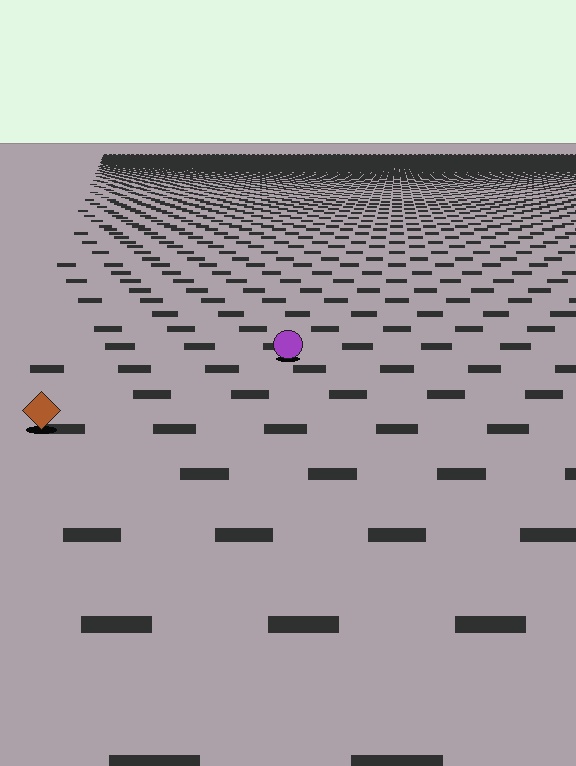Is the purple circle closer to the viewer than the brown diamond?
No. The brown diamond is closer — you can tell from the texture gradient: the ground texture is coarser near it.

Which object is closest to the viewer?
The brown diamond is closest. The texture marks near it are larger and more spread out.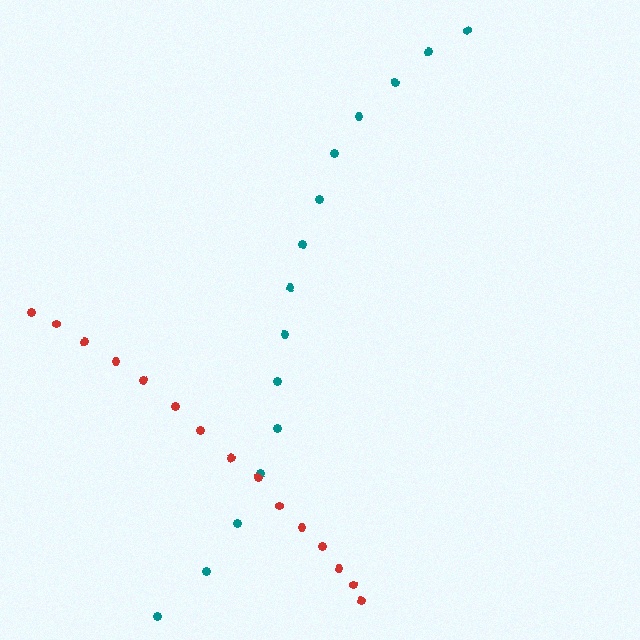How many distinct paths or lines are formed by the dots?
There are 2 distinct paths.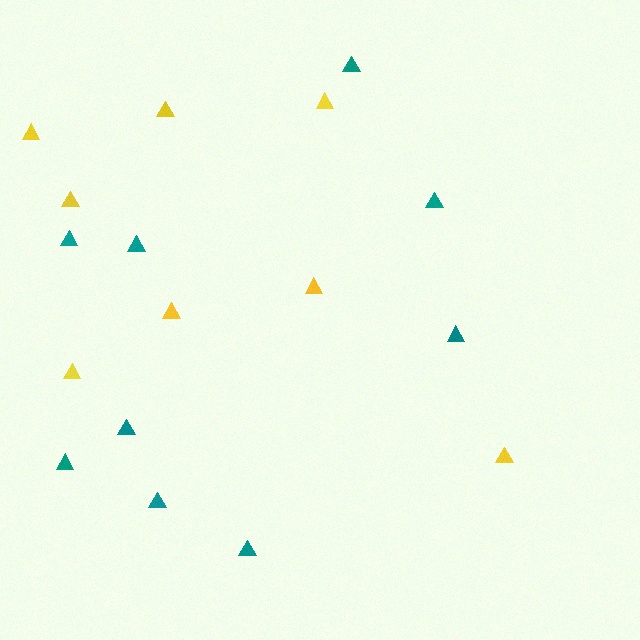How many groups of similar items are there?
There are 2 groups: one group of teal triangles (9) and one group of yellow triangles (8).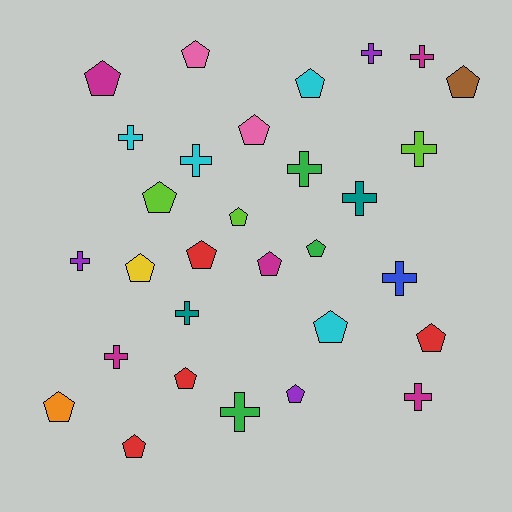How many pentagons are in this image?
There are 17 pentagons.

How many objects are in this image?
There are 30 objects.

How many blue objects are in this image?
There is 1 blue object.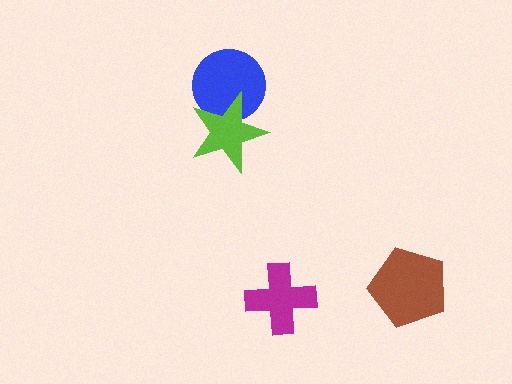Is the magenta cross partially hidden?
No, no other shape covers it.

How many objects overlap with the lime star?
1 object overlaps with the lime star.